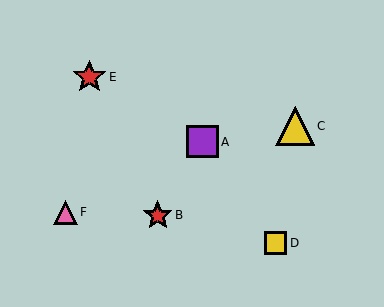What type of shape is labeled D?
Shape D is a yellow square.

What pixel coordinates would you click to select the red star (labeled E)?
Click at (89, 77) to select the red star E.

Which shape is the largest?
The yellow triangle (labeled C) is the largest.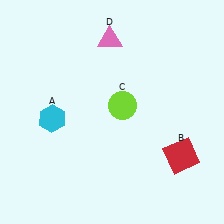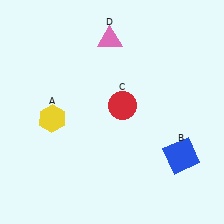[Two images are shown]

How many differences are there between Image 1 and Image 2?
There are 3 differences between the two images.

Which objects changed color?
A changed from cyan to yellow. B changed from red to blue. C changed from lime to red.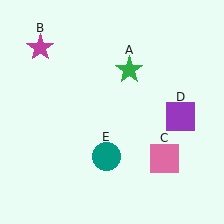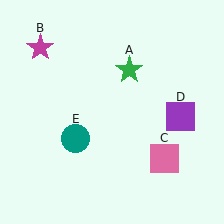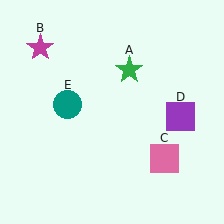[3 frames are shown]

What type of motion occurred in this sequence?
The teal circle (object E) rotated clockwise around the center of the scene.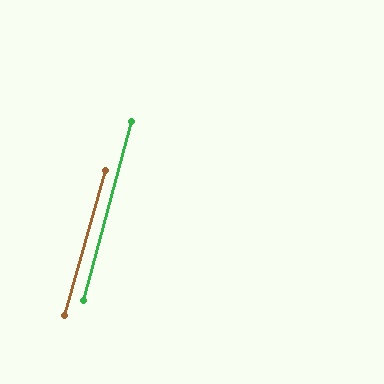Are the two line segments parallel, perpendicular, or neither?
Parallel — their directions differ by only 0.4°.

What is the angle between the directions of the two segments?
Approximately 0 degrees.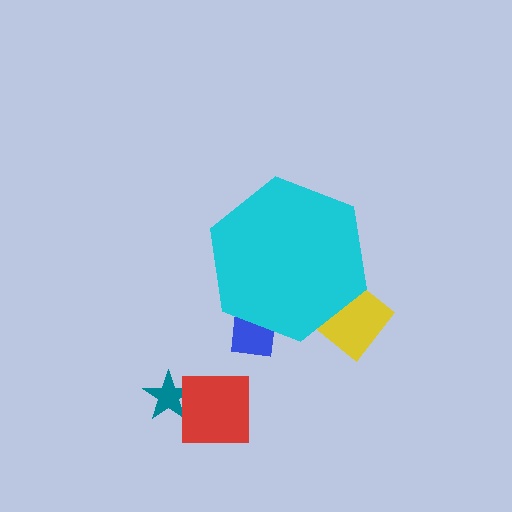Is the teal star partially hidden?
No, the teal star is fully visible.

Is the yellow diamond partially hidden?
Yes, the yellow diamond is partially hidden behind the cyan hexagon.